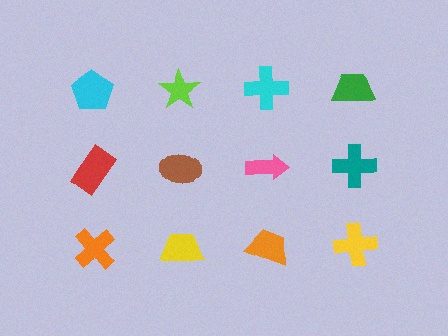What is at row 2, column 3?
A pink arrow.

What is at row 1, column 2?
A lime star.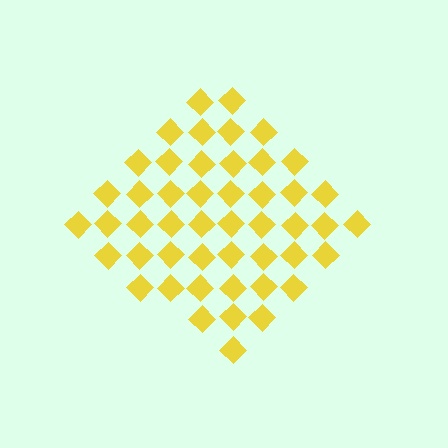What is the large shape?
The large shape is a diamond.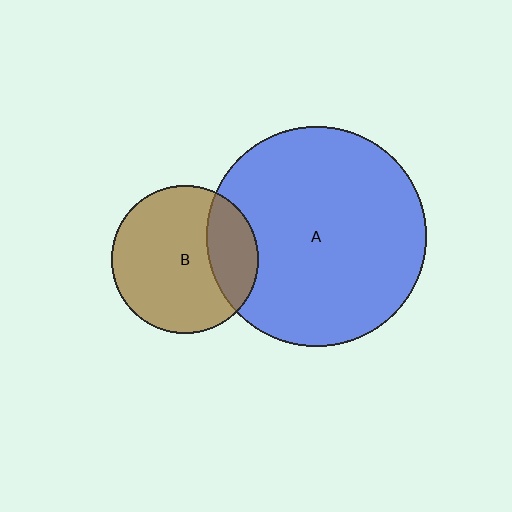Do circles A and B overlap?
Yes.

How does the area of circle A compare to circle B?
Approximately 2.2 times.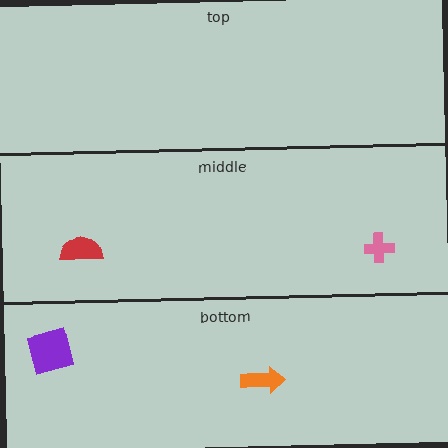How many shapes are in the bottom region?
2.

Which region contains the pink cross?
The middle region.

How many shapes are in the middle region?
2.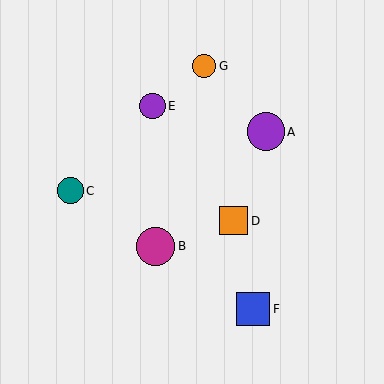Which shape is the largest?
The magenta circle (labeled B) is the largest.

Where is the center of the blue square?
The center of the blue square is at (253, 309).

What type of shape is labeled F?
Shape F is a blue square.